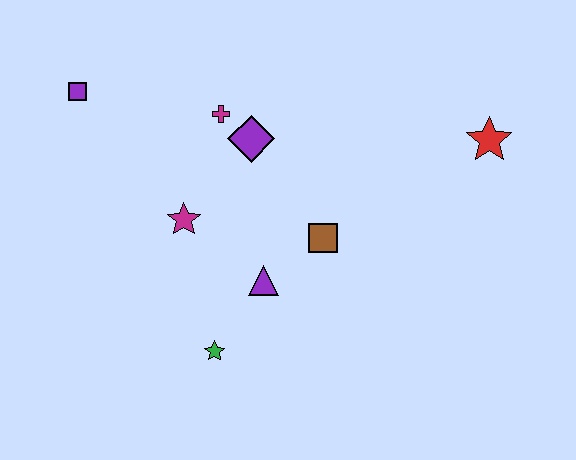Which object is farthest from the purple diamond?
The red star is farthest from the purple diamond.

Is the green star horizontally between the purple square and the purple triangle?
Yes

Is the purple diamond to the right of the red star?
No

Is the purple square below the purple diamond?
No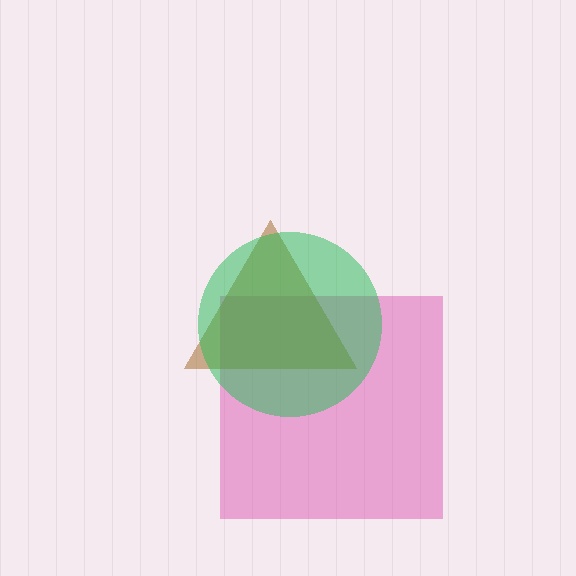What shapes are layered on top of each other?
The layered shapes are: a pink square, a brown triangle, a green circle.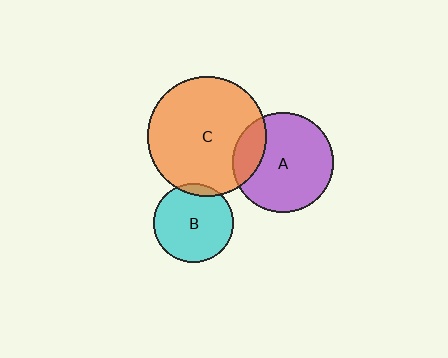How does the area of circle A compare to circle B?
Approximately 1.6 times.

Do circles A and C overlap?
Yes.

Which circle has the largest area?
Circle C (orange).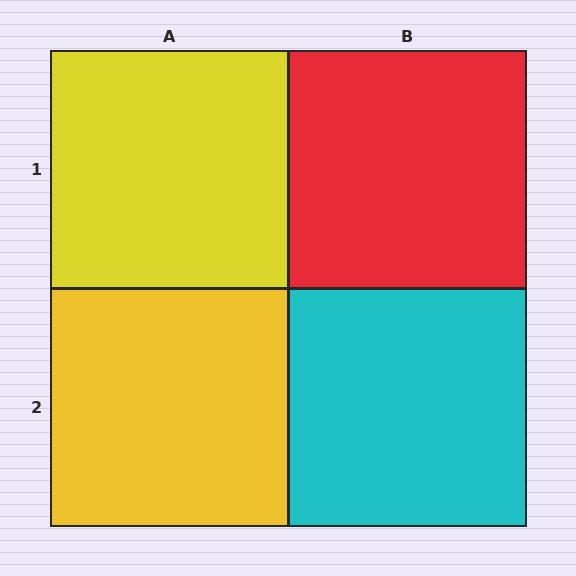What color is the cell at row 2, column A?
Yellow.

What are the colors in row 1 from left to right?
Yellow, red.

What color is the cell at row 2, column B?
Cyan.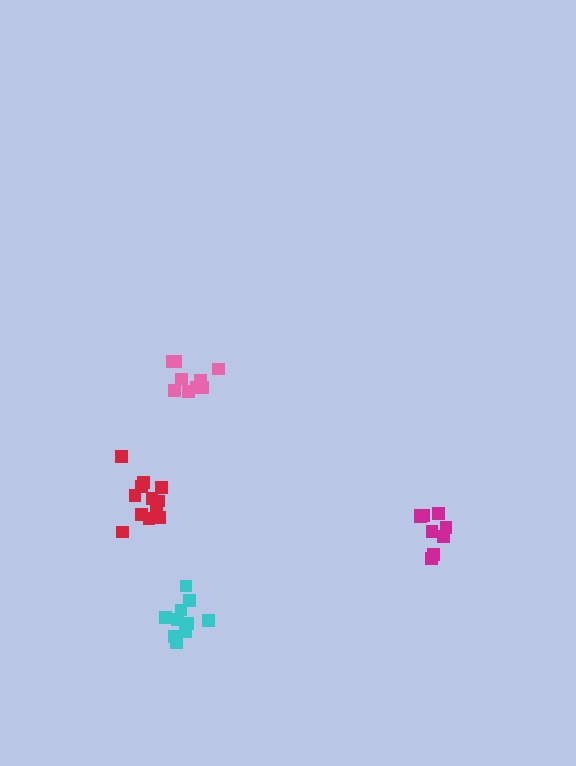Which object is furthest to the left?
The red cluster is leftmost.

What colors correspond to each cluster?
The clusters are colored: pink, magenta, red, cyan.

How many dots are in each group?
Group 1: 9 dots, Group 2: 10 dots, Group 3: 12 dots, Group 4: 10 dots (41 total).